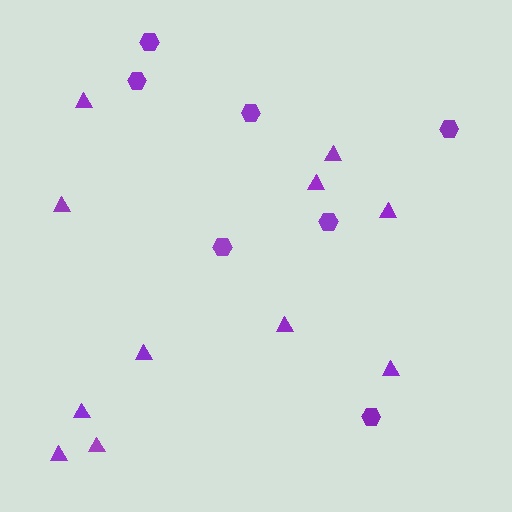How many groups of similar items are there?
There are 2 groups: one group of hexagons (7) and one group of triangles (11).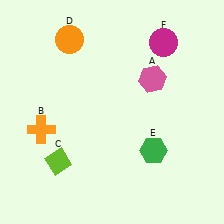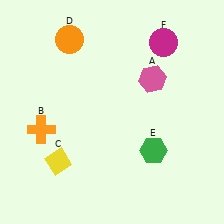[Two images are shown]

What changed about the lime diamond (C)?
In Image 1, C is lime. In Image 2, it changed to yellow.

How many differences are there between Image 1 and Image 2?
There is 1 difference between the two images.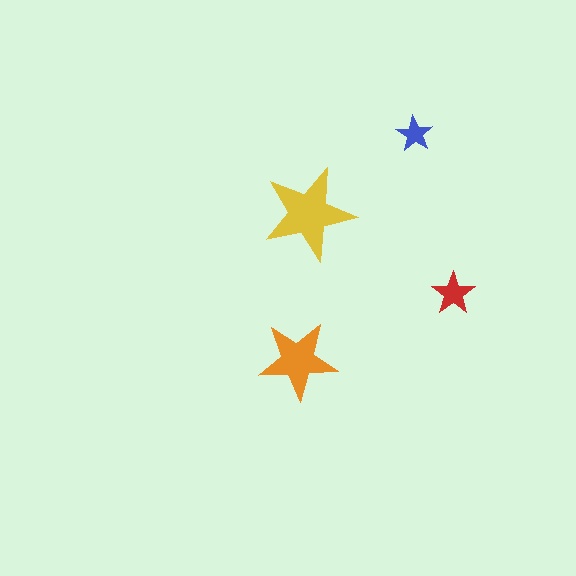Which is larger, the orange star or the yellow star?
The yellow one.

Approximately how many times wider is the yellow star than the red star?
About 2 times wider.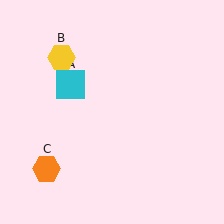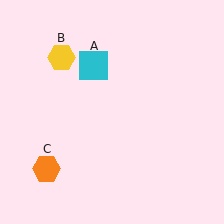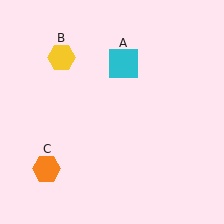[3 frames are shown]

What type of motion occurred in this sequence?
The cyan square (object A) rotated clockwise around the center of the scene.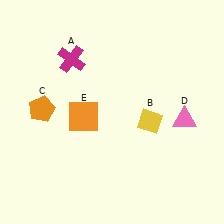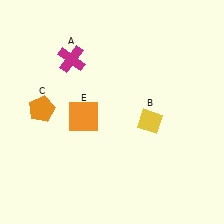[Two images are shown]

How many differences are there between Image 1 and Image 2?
There is 1 difference between the two images.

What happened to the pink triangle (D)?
The pink triangle (D) was removed in Image 2. It was in the bottom-right area of Image 1.